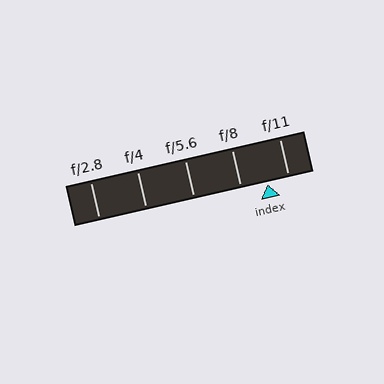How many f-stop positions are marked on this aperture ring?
There are 5 f-stop positions marked.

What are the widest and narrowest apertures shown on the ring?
The widest aperture shown is f/2.8 and the narrowest is f/11.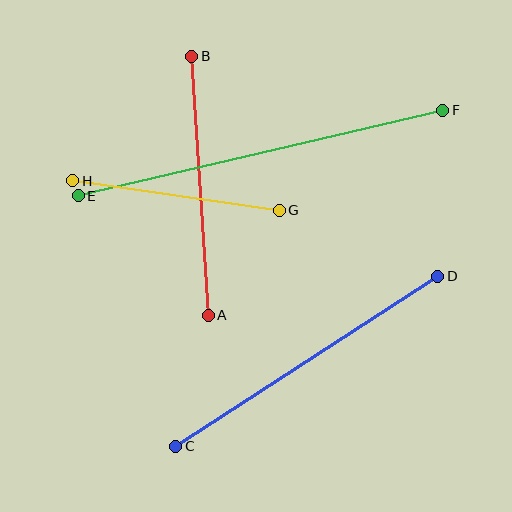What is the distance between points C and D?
The distance is approximately 312 pixels.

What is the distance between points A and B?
The distance is approximately 260 pixels.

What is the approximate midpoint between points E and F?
The midpoint is at approximately (260, 153) pixels.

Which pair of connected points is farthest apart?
Points E and F are farthest apart.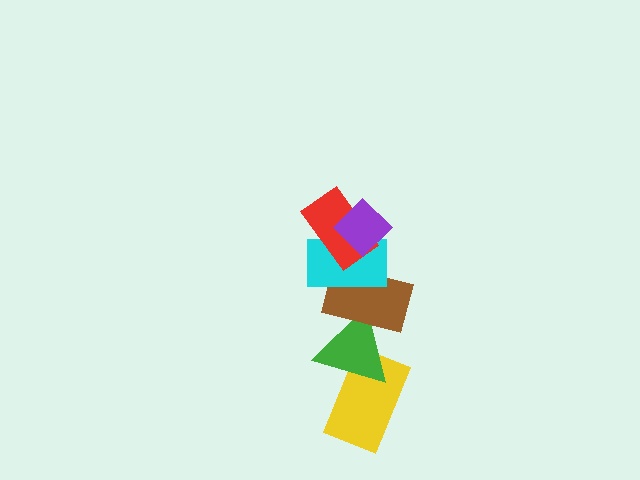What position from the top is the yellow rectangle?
The yellow rectangle is 6th from the top.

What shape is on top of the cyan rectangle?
The red rectangle is on top of the cyan rectangle.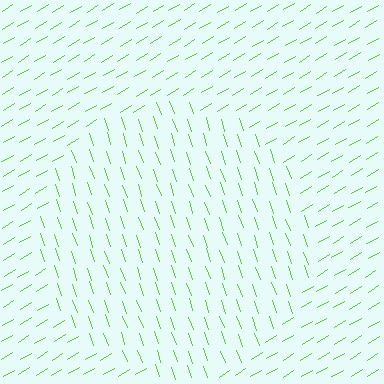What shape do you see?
I see a circle.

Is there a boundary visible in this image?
Yes, there is a texture boundary formed by a change in line orientation.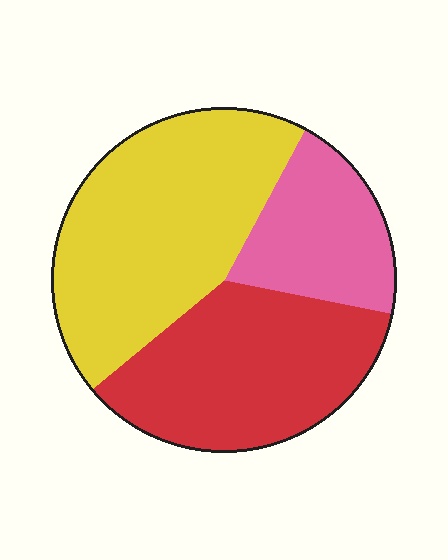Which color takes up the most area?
Yellow, at roughly 45%.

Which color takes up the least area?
Pink, at roughly 20%.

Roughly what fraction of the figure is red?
Red covers roughly 35% of the figure.